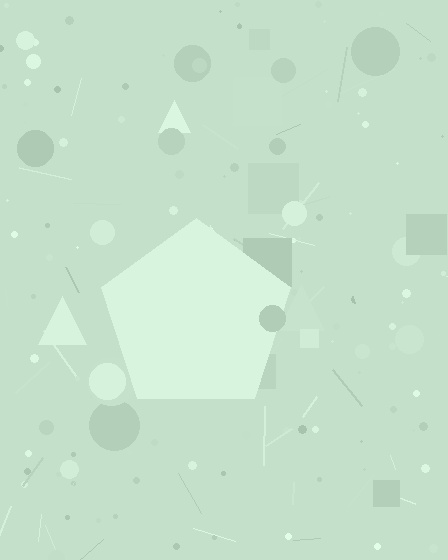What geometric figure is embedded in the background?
A pentagon is embedded in the background.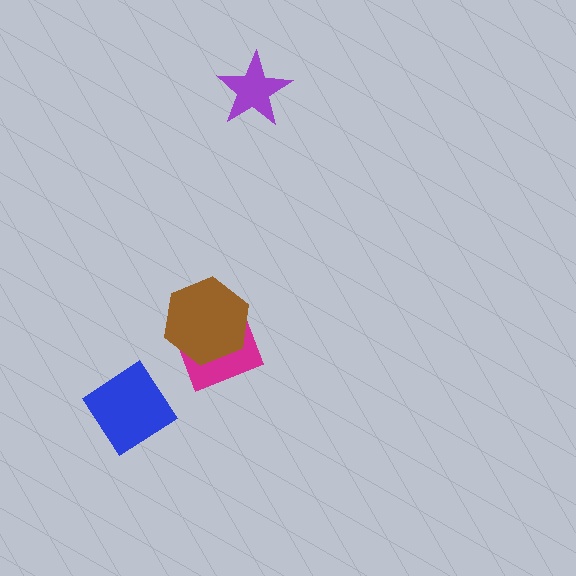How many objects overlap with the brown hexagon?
1 object overlaps with the brown hexagon.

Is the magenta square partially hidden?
Yes, it is partially covered by another shape.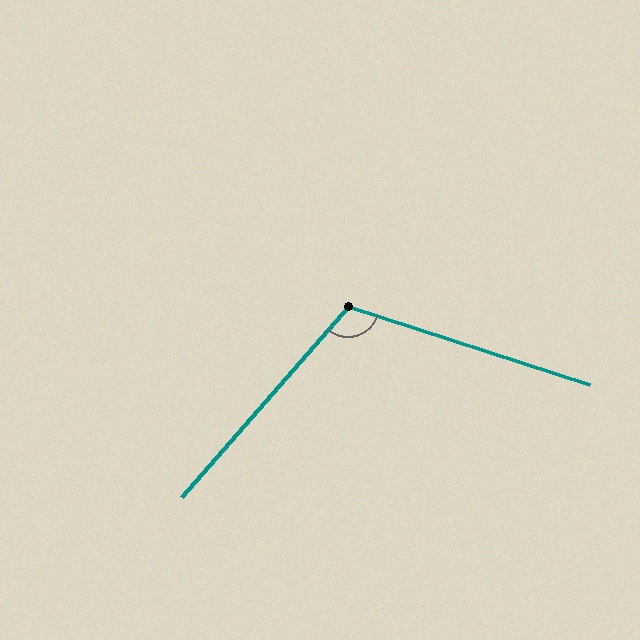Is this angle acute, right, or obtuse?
It is obtuse.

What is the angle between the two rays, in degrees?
Approximately 113 degrees.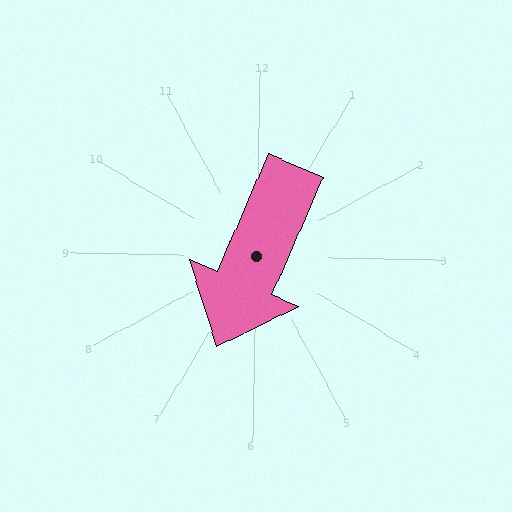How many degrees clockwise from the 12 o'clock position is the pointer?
Approximately 202 degrees.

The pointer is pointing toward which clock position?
Roughly 7 o'clock.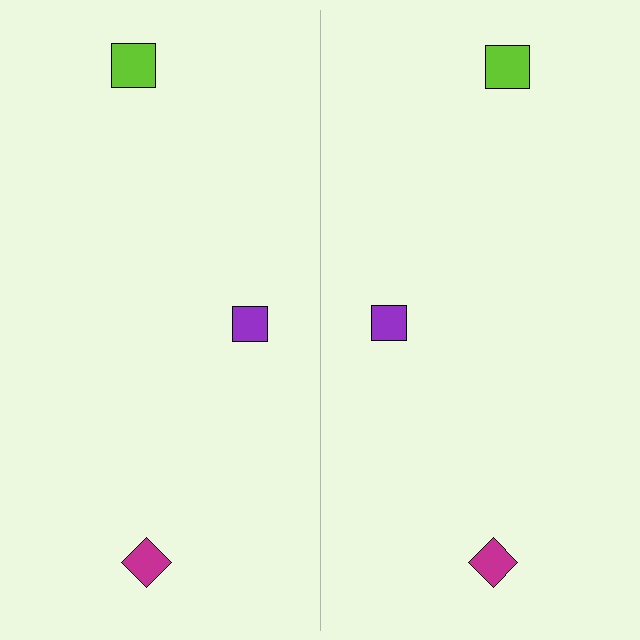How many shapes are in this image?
There are 6 shapes in this image.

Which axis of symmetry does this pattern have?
The pattern has a vertical axis of symmetry running through the center of the image.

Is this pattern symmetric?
Yes, this pattern has bilateral (reflection) symmetry.